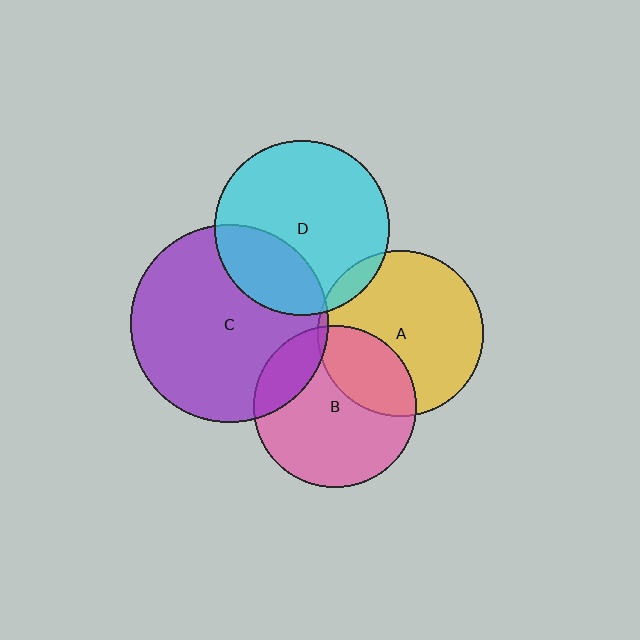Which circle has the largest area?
Circle C (purple).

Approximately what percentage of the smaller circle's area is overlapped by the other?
Approximately 30%.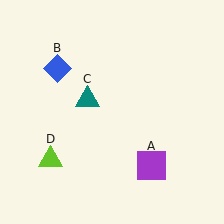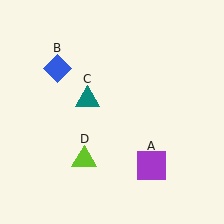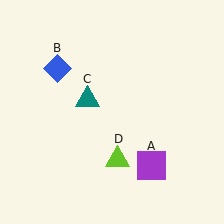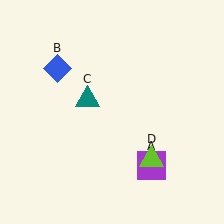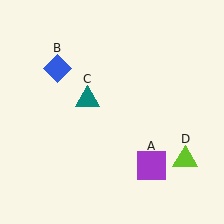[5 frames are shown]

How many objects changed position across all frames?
1 object changed position: lime triangle (object D).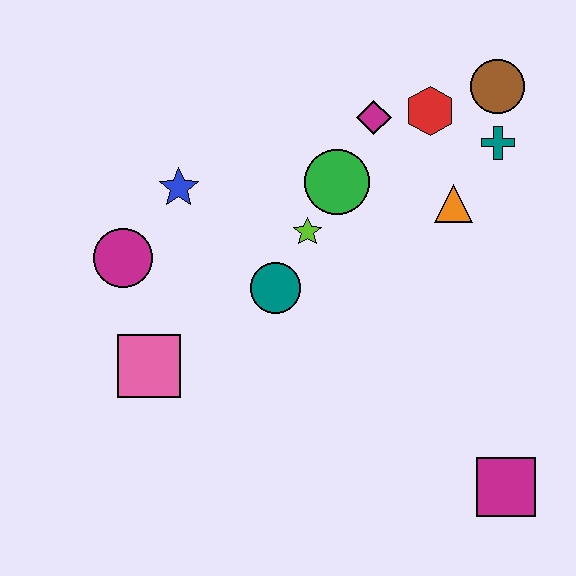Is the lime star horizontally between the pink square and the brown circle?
Yes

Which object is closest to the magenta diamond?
The red hexagon is closest to the magenta diamond.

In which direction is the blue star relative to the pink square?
The blue star is above the pink square.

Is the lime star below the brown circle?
Yes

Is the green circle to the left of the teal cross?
Yes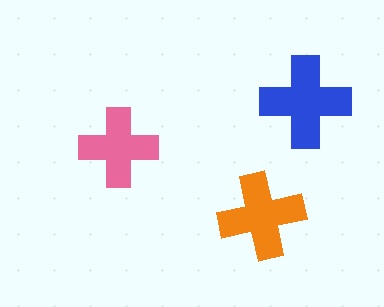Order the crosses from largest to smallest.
the blue one, the orange one, the pink one.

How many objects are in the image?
There are 3 objects in the image.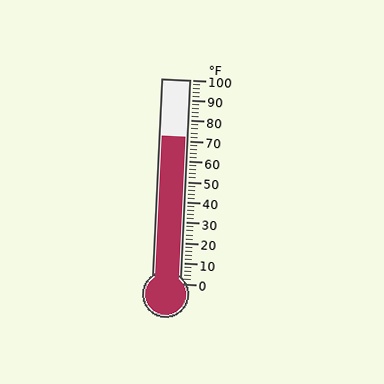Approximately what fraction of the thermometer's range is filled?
The thermometer is filled to approximately 70% of its range.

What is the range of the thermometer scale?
The thermometer scale ranges from 0°F to 100°F.